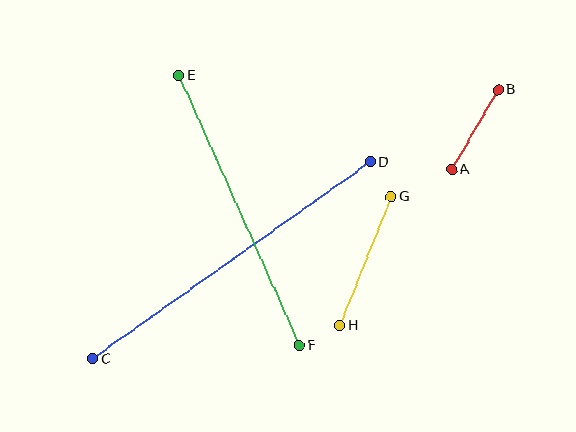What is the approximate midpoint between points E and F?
The midpoint is at approximately (239, 211) pixels.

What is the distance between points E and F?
The distance is approximately 296 pixels.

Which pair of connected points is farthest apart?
Points C and D are farthest apart.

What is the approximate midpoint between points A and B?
The midpoint is at approximately (475, 129) pixels.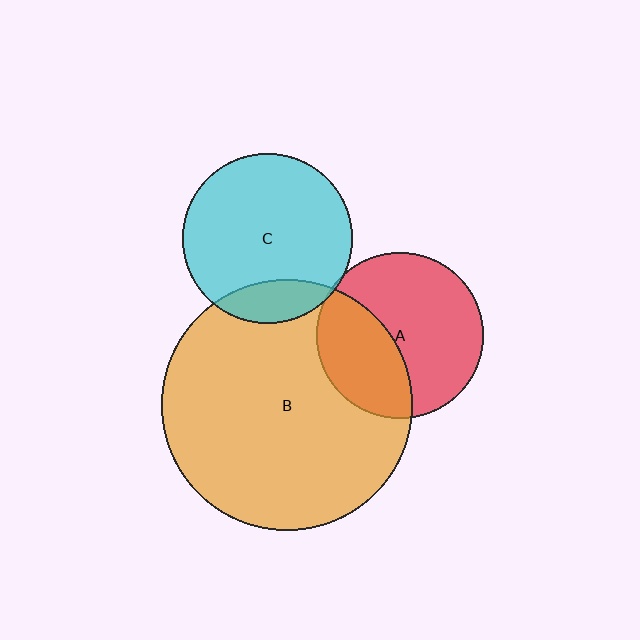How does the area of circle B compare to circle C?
Approximately 2.2 times.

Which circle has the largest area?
Circle B (orange).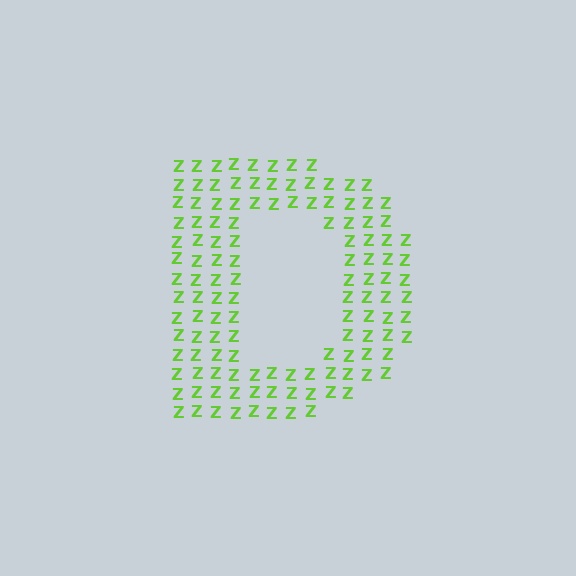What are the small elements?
The small elements are letter Z's.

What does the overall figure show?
The overall figure shows the letter D.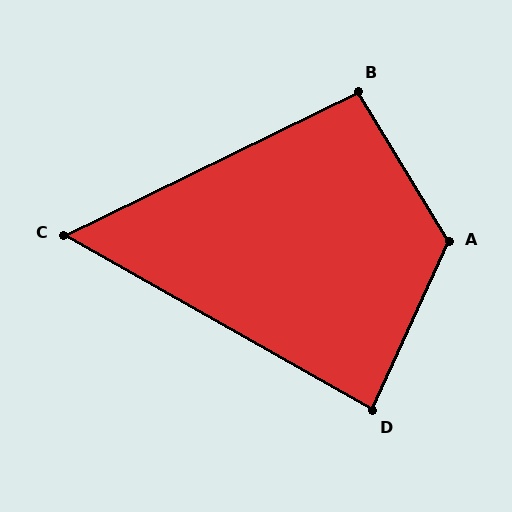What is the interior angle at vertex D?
Approximately 85 degrees (acute).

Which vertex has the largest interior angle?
A, at approximately 125 degrees.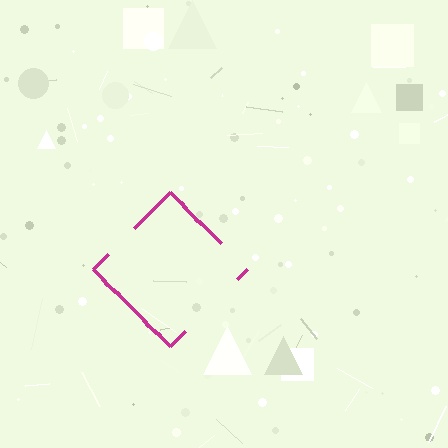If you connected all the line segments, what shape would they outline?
They would outline a diamond.